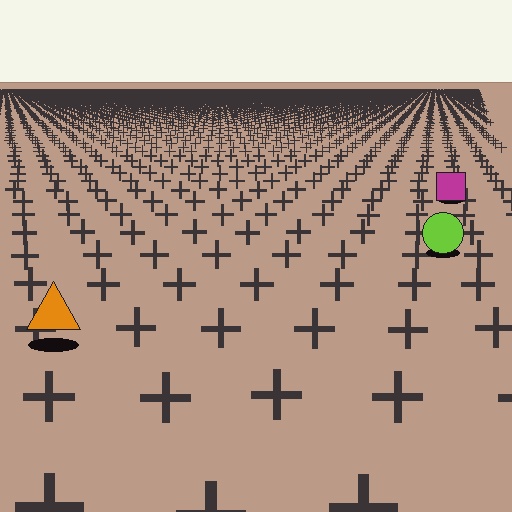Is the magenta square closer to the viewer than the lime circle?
No. The lime circle is closer — you can tell from the texture gradient: the ground texture is coarser near it.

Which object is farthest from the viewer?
The magenta square is farthest from the viewer. It appears smaller and the ground texture around it is denser.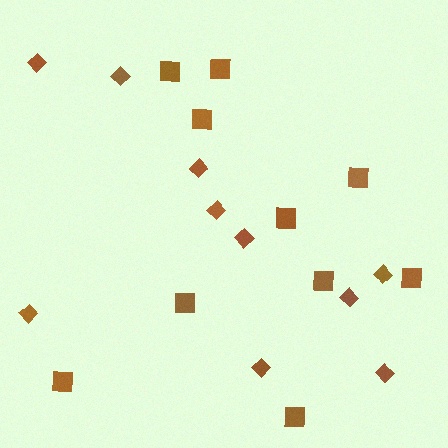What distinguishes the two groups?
There are 2 groups: one group of diamonds (10) and one group of squares (10).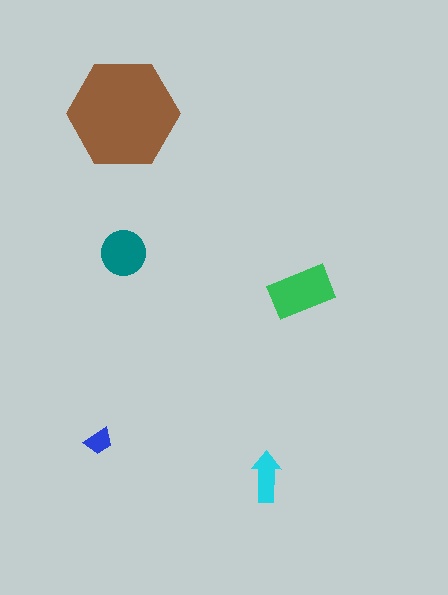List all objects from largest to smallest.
The brown hexagon, the green rectangle, the teal circle, the cyan arrow, the blue trapezoid.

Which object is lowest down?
The cyan arrow is bottommost.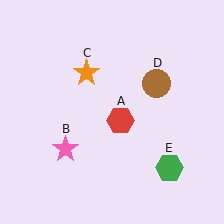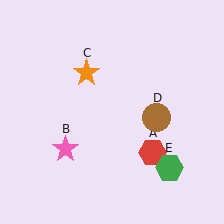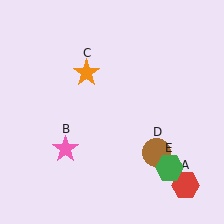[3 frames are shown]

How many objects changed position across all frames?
2 objects changed position: red hexagon (object A), brown circle (object D).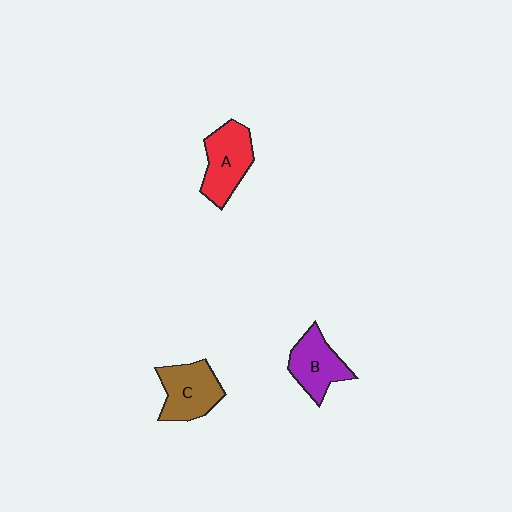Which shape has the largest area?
Shape A (red).